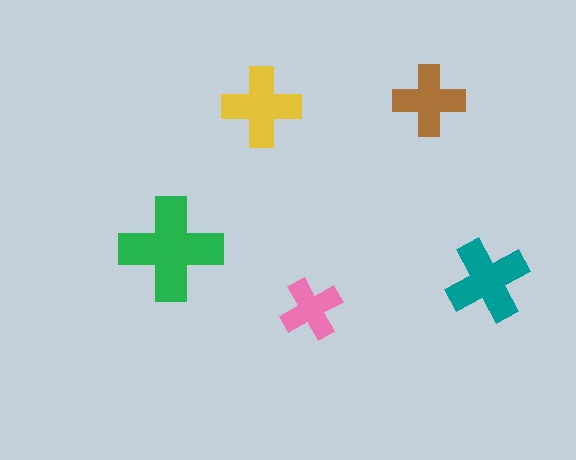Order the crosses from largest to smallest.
the green one, the teal one, the yellow one, the brown one, the pink one.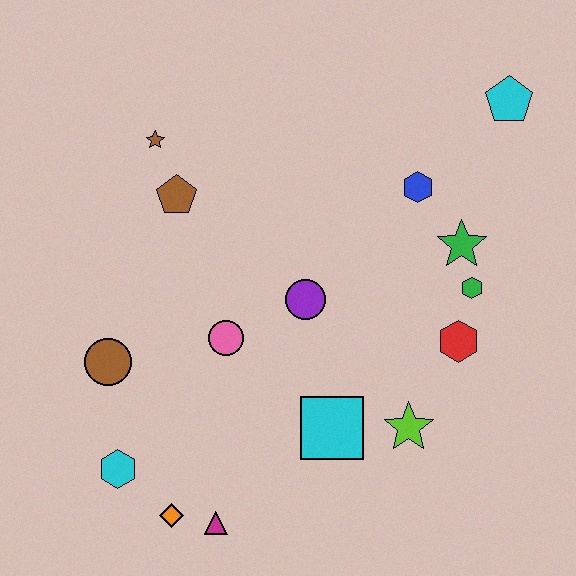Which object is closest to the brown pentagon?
The brown star is closest to the brown pentagon.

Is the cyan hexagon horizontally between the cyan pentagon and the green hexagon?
No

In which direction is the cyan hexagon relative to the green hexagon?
The cyan hexagon is to the left of the green hexagon.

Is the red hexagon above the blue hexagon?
No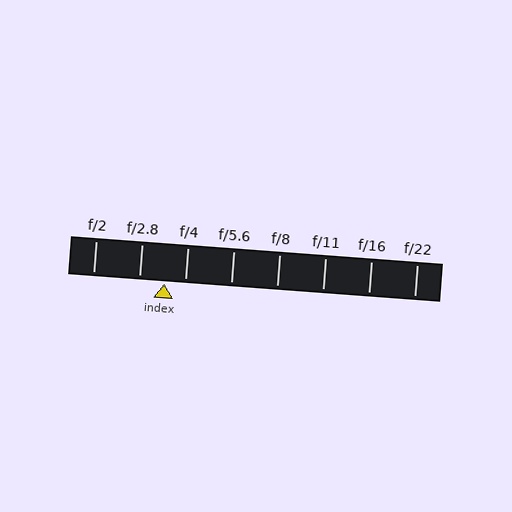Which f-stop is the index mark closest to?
The index mark is closest to f/4.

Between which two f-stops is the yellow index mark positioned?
The index mark is between f/2.8 and f/4.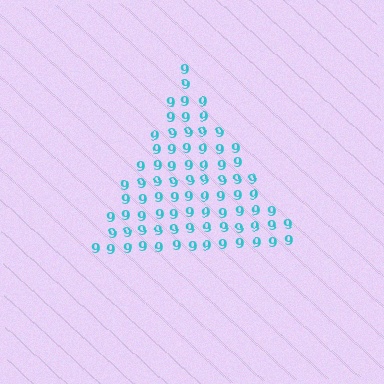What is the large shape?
The large shape is a triangle.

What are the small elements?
The small elements are digit 9's.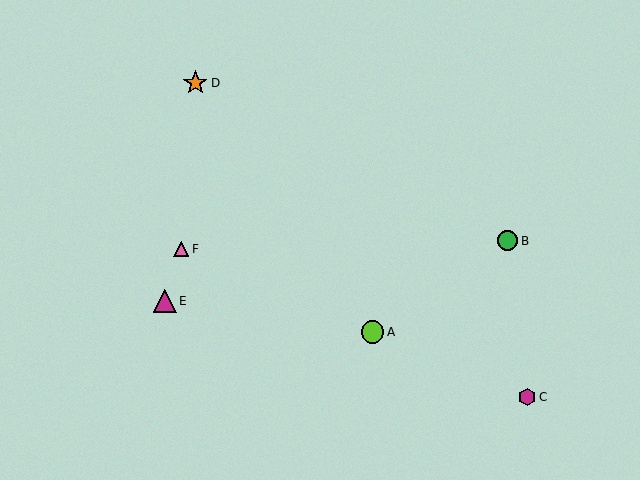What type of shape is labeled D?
Shape D is an orange star.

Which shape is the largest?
The orange star (labeled D) is the largest.